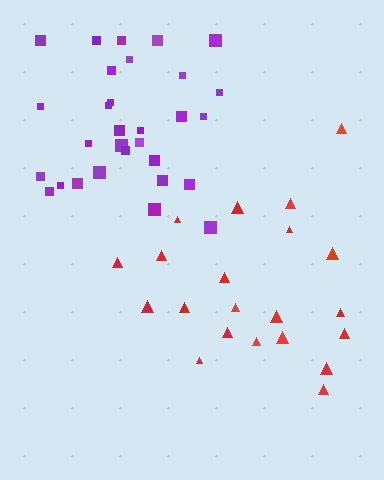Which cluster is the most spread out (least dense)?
Red.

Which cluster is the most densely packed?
Purple.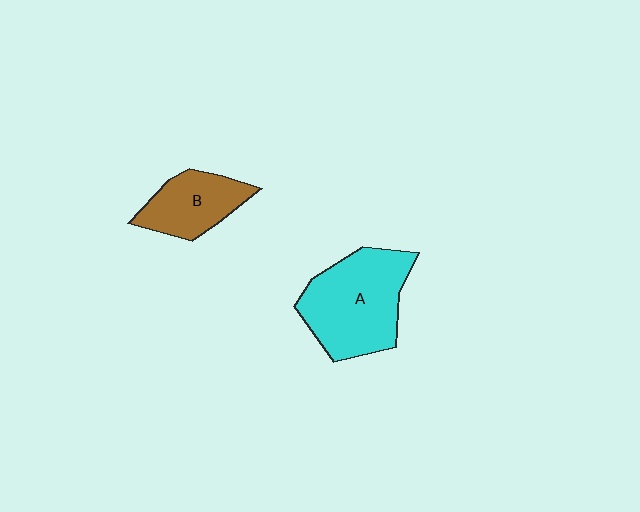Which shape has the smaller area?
Shape B (brown).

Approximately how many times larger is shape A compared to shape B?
Approximately 1.7 times.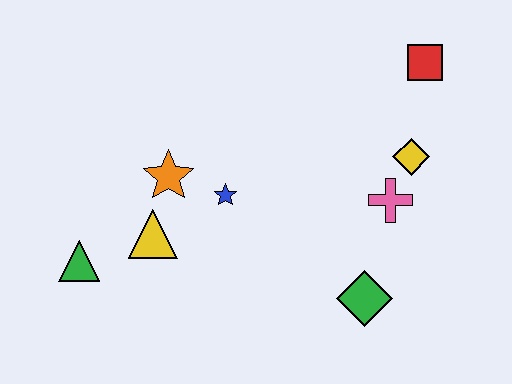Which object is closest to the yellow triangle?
The orange star is closest to the yellow triangle.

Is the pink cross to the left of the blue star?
No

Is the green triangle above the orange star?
No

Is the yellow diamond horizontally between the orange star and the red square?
Yes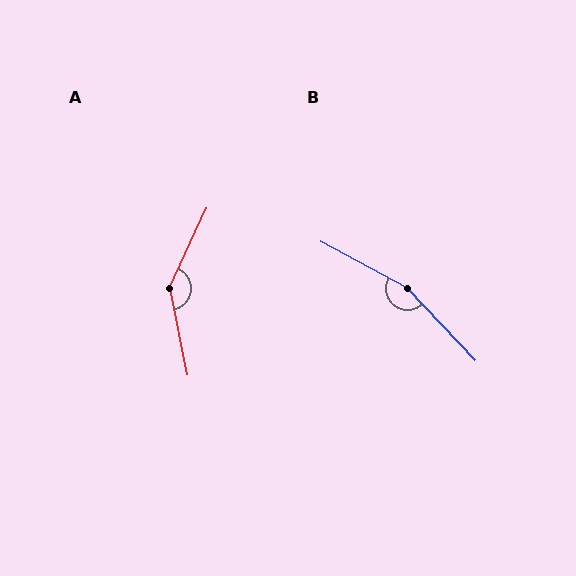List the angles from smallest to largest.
A (144°), B (162°).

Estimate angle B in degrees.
Approximately 162 degrees.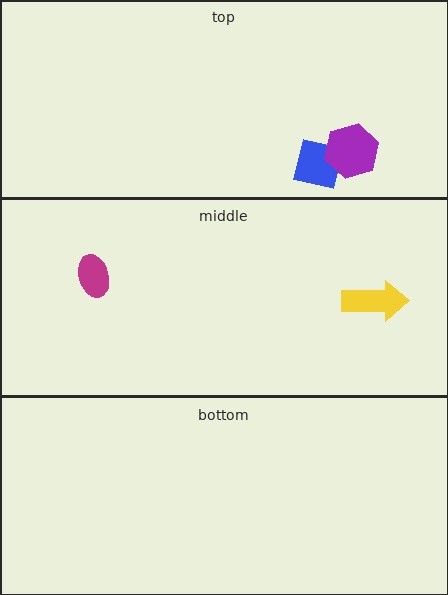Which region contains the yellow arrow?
The middle region.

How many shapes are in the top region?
2.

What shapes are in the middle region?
The magenta ellipse, the yellow arrow.